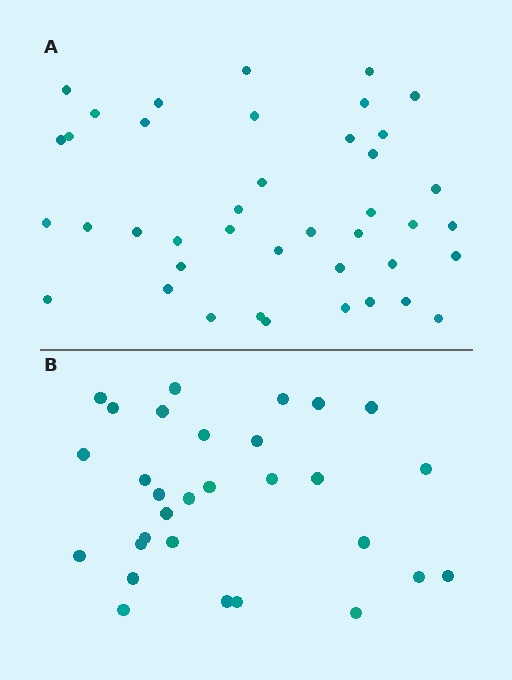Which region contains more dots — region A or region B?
Region A (the top region) has more dots.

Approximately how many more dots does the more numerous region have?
Region A has roughly 12 or so more dots than region B.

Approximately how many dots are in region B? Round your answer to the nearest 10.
About 30 dots.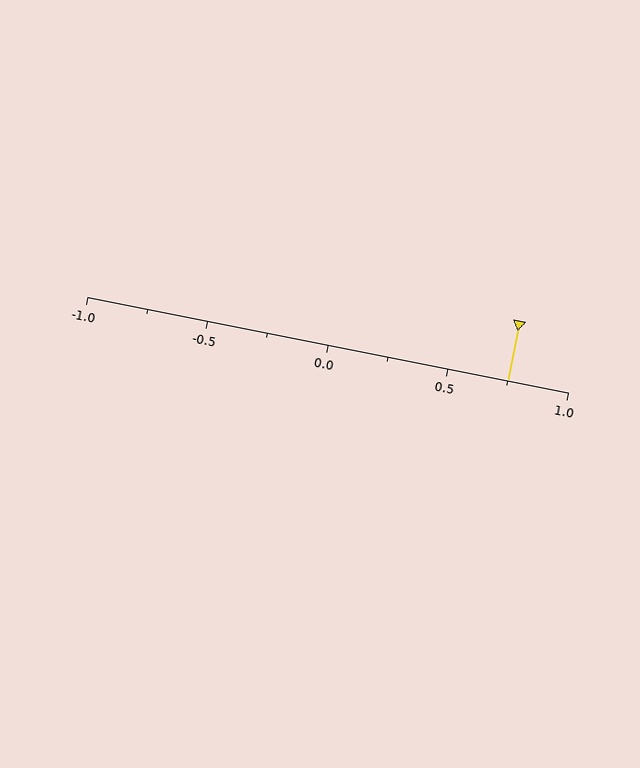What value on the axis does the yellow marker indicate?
The marker indicates approximately 0.75.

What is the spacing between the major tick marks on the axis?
The major ticks are spaced 0.5 apart.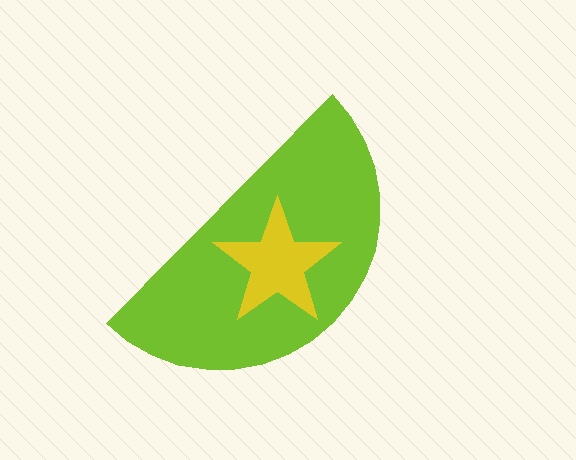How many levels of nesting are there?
2.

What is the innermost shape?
The yellow star.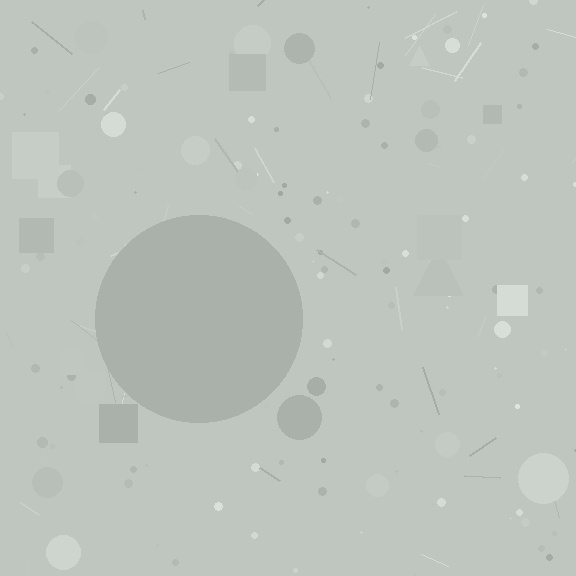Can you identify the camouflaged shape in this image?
The camouflaged shape is a circle.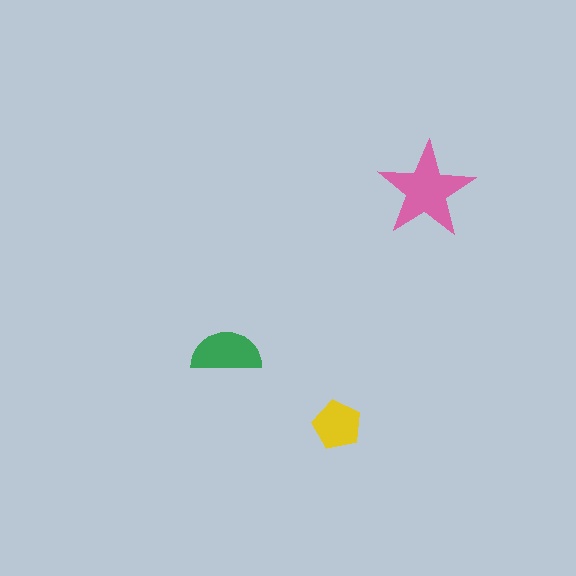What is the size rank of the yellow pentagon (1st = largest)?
3rd.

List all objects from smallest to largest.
The yellow pentagon, the green semicircle, the pink star.